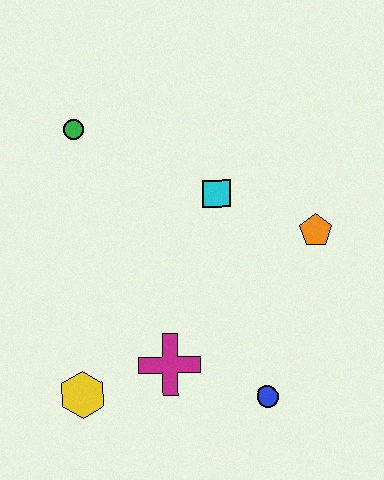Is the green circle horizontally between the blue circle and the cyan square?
No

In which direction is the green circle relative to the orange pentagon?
The green circle is to the left of the orange pentagon.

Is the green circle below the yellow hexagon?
No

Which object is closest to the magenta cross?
The yellow hexagon is closest to the magenta cross.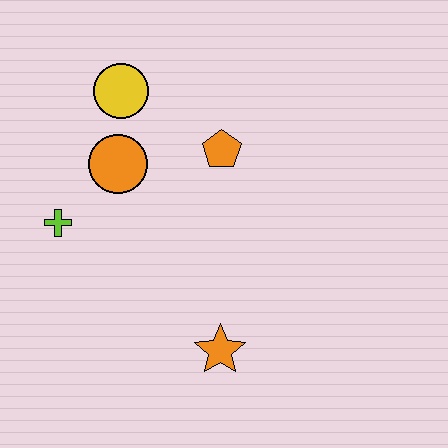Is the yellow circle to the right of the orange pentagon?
No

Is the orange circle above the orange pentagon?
No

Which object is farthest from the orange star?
The yellow circle is farthest from the orange star.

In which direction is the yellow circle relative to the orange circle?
The yellow circle is above the orange circle.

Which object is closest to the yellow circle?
The orange circle is closest to the yellow circle.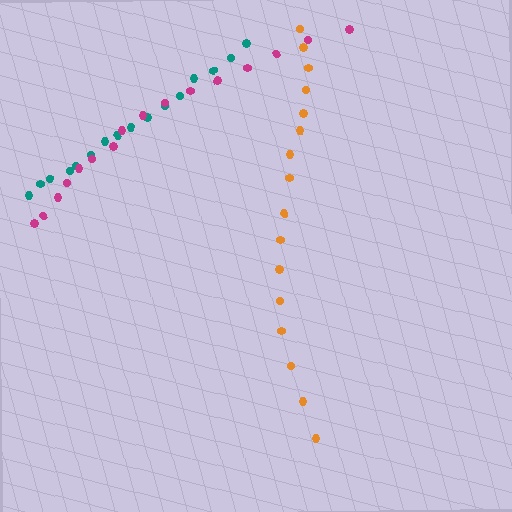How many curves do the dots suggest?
There are 3 distinct paths.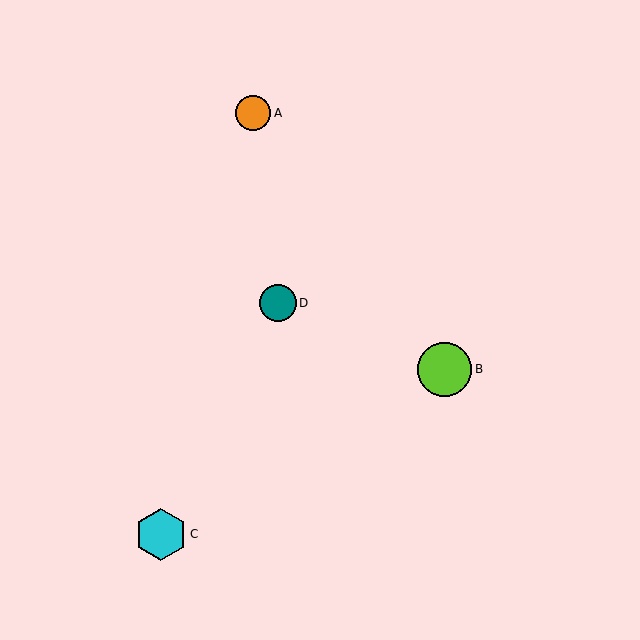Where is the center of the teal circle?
The center of the teal circle is at (278, 303).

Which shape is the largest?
The lime circle (labeled B) is the largest.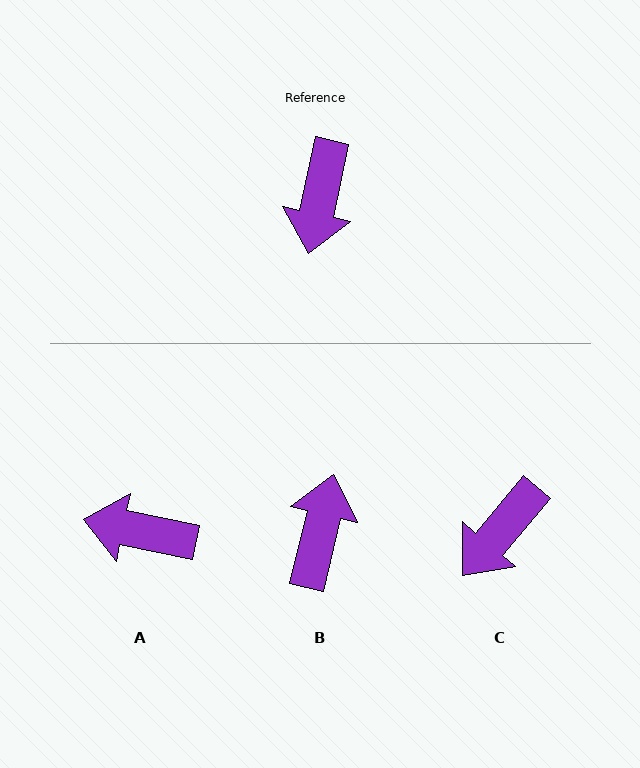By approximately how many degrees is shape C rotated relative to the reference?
Approximately 28 degrees clockwise.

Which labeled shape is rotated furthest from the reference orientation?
B, about 179 degrees away.